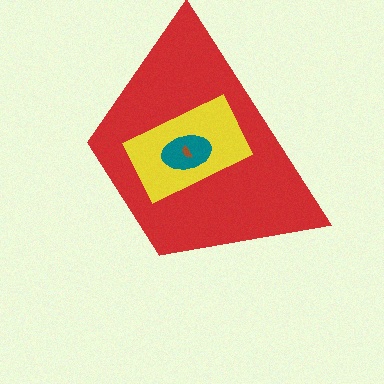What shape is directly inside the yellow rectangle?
The teal ellipse.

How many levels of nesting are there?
4.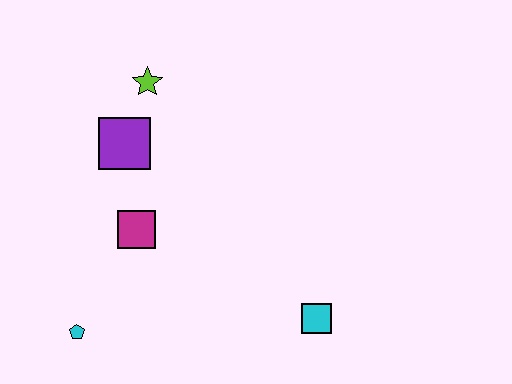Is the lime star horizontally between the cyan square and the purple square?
Yes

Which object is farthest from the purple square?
The cyan square is farthest from the purple square.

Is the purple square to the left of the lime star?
Yes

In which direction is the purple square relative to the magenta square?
The purple square is above the magenta square.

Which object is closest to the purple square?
The lime star is closest to the purple square.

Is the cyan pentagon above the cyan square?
No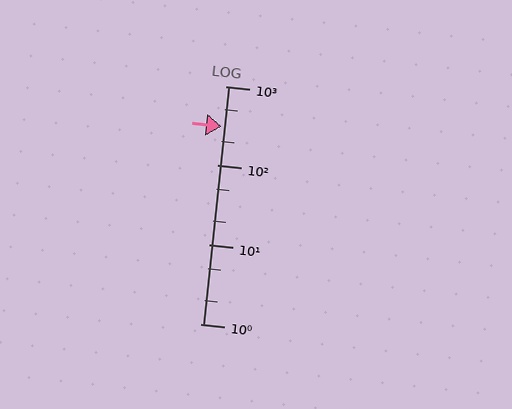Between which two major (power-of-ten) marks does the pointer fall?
The pointer is between 100 and 1000.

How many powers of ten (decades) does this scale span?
The scale spans 3 decades, from 1 to 1000.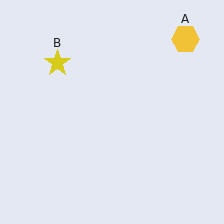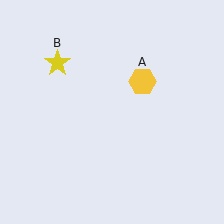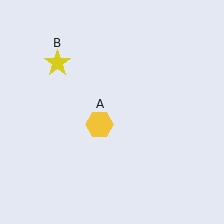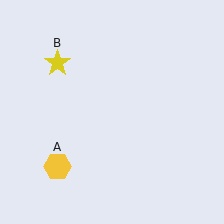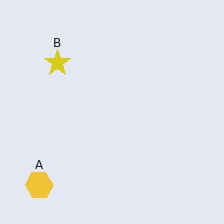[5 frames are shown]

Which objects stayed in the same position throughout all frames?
Yellow star (object B) remained stationary.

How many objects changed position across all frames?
1 object changed position: yellow hexagon (object A).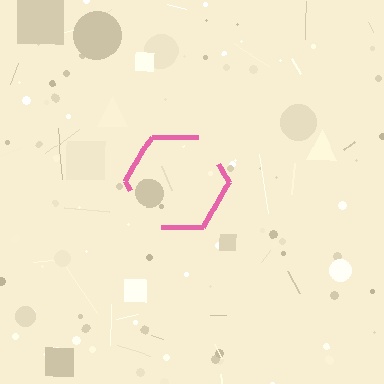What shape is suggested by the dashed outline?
The dashed outline suggests a hexagon.